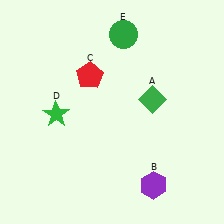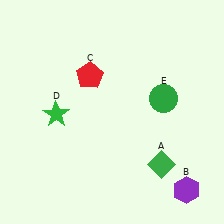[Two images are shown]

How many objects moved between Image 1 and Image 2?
3 objects moved between the two images.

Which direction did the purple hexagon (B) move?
The purple hexagon (B) moved right.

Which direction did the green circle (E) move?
The green circle (E) moved down.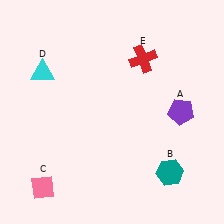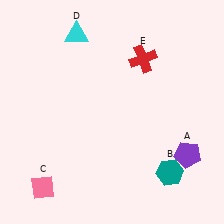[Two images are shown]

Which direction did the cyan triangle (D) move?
The cyan triangle (D) moved up.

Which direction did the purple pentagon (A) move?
The purple pentagon (A) moved down.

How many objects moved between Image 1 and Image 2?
2 objects moved between the two images.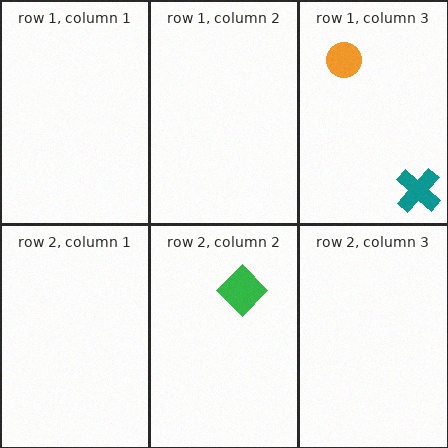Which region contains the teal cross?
The row 1, column 3 region.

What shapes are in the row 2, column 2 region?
The green diamond.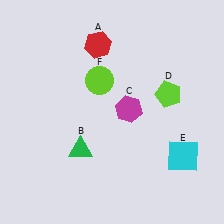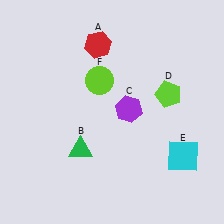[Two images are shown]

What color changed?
The hexagon (C) changed from magenta in Image 1 to purple in Image 2.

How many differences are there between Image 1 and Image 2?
There is 1 difference between the two images.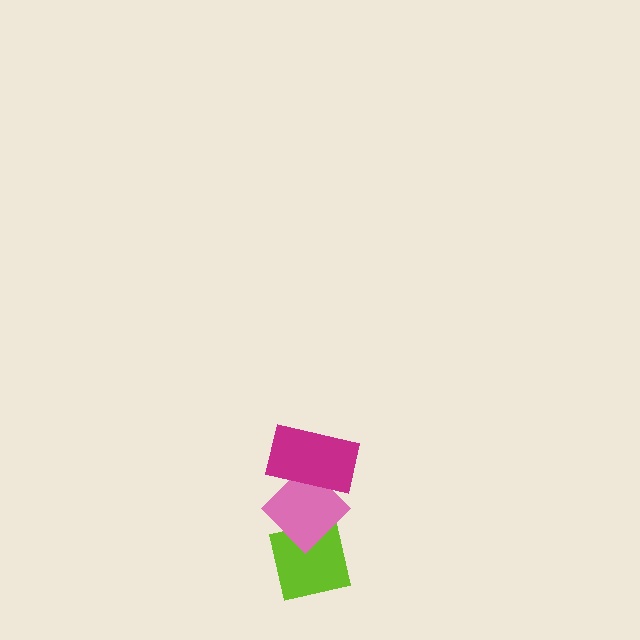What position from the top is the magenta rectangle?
The magenta rectangle is 1st from the top.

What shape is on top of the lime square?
The pink diamond is on top of the lime square.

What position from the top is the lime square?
The lime square is 3rd from the top.